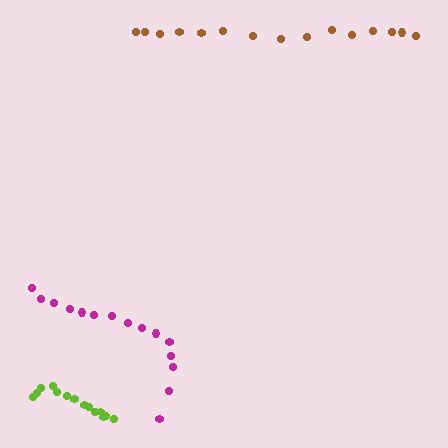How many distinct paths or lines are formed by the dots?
There are 3 distinct paths.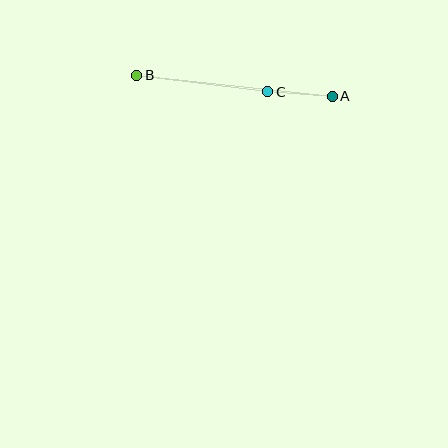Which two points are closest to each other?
Points A and C are closest to each other.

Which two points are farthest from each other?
Points A and B are farthest from each other.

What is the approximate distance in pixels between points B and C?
The distance between B and C is approximately 132 pixels.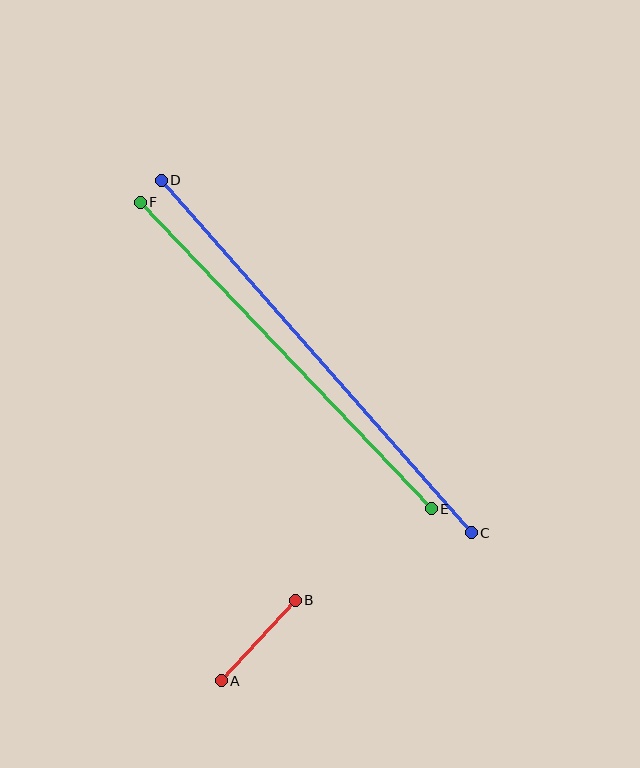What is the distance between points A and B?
The distance is approximately 109 pixels.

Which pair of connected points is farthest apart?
Points C and D are farthest apart.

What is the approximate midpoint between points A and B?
The midpoint is at approximately (258, 641) pixels.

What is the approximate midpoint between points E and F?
The midpoint is at approximately (286, 356) pixels.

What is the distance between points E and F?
The distance is approximately 423 pixels.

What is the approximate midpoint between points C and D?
The midpoint is at approximately (316, 356) pixels.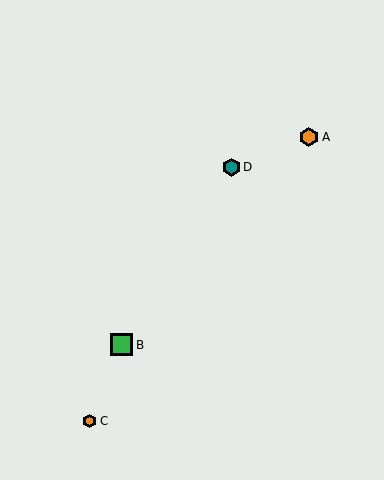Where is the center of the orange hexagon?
The center of the orange hexagon is at (309, 137).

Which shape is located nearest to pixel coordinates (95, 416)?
The orange hexagon (labeled C) at (90, 421) is nearest to that location.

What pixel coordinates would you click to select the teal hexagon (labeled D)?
Click at (231, 167) to select the teal hexagon D.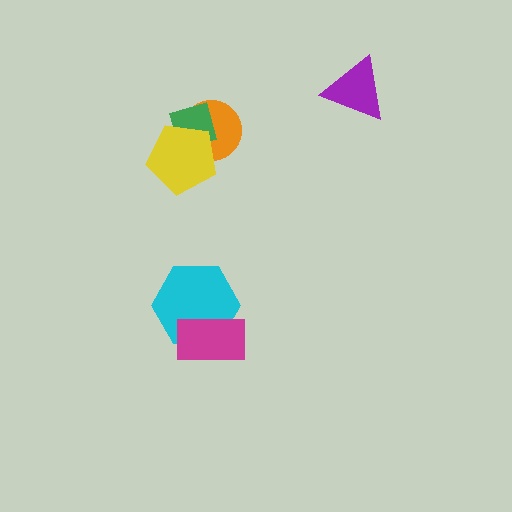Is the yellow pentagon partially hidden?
No, no other shape covers it.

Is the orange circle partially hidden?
Yes, it is partially covered by another shape.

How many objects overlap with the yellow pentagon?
2 objects overlap with the yellow pentagon.